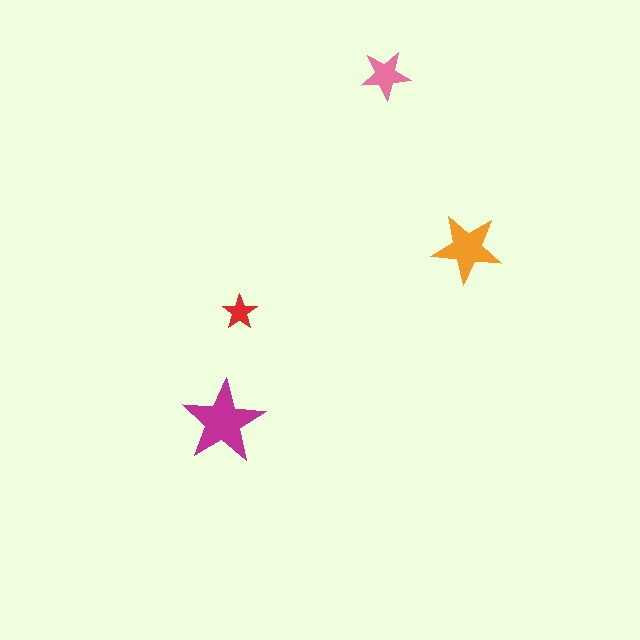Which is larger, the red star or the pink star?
The pink one.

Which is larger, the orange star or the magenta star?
The magenta one.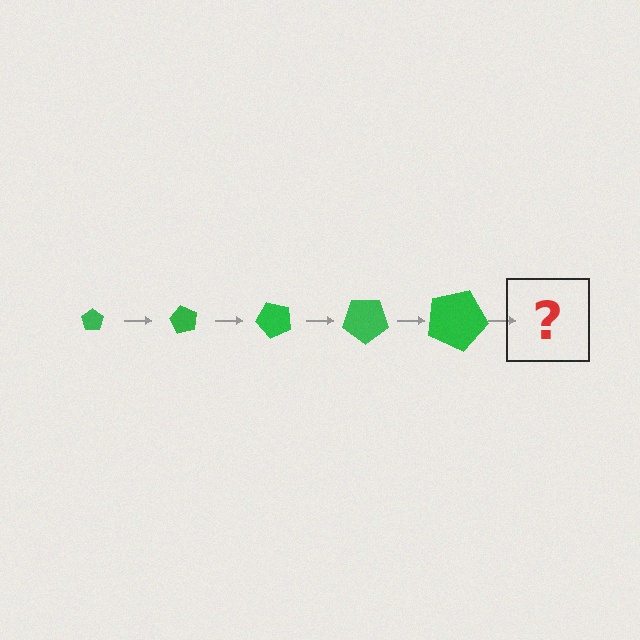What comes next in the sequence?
The next element should be a pentagon, larger than the previous one and rotated 300 degrees from the start.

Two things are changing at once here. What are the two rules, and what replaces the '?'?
The two rules are that the pentagon grows larger each step and it rotates 60 degrees each step. The '?' should be a pentagon, larger than the previous one and rotated 300 degrees from the start.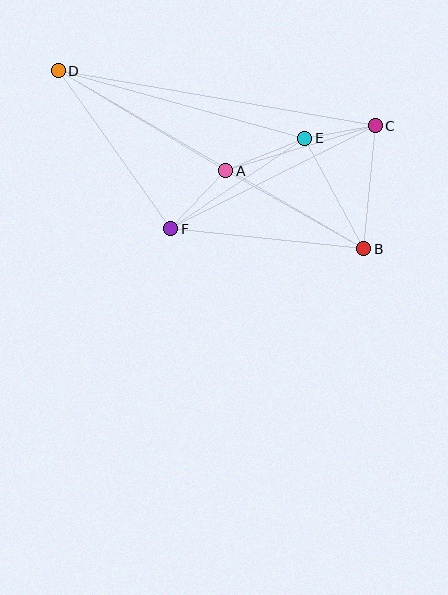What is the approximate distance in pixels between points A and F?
The distance between A and F is approximately 80 pixels.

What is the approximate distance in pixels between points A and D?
The distance between A and D is approximately 195 pixels.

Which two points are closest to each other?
Points C and E are closest to each other.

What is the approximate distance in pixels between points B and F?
The distance between B and F is approximately 194 pixels.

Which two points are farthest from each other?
Points B and D are farthest from each other.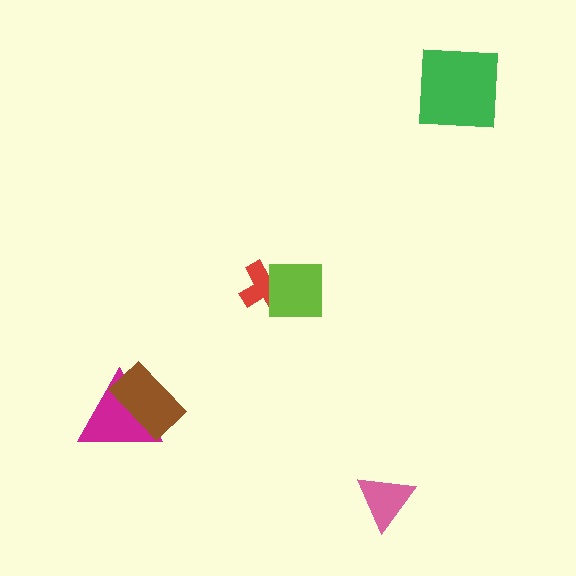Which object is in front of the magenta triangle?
The brown rectangle is in front of the magenta triangle.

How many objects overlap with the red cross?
1 object overlaps with the red cross.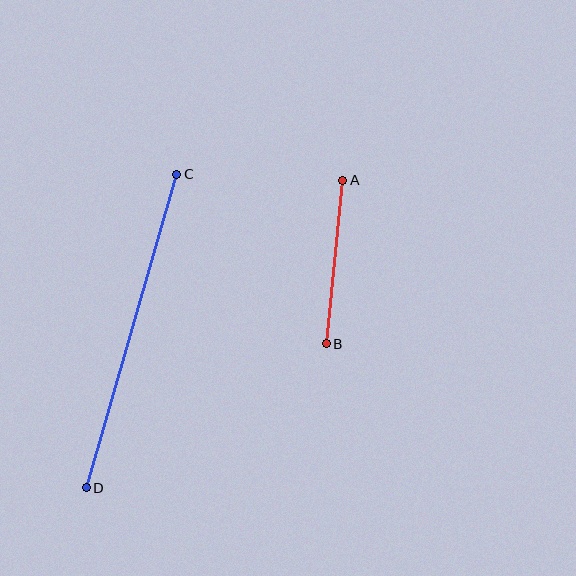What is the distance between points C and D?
The distance is approximately 326 pixels.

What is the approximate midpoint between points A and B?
The midpoint is at approximately (334, 262) pixels.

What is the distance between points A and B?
The distance is approximately 164 pixels.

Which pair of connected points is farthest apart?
Points C and D are farthest apart.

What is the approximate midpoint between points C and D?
The midpoint is at approximately (132, 331) pixels.